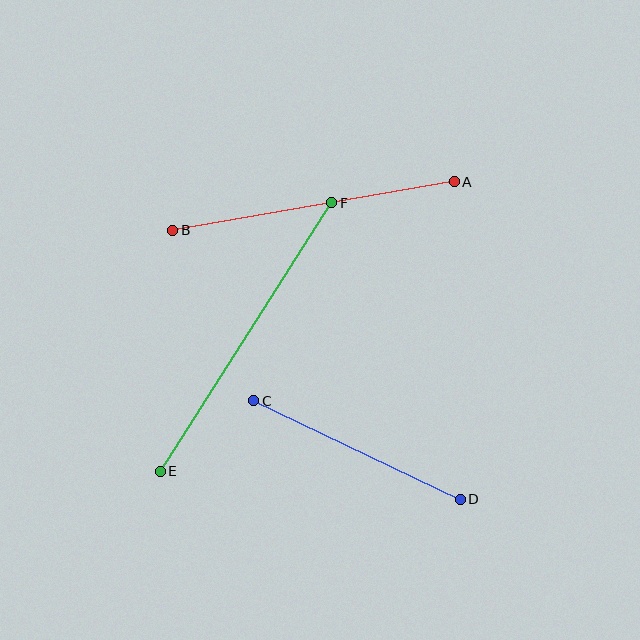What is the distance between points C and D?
The distance is approximately 228 pixels.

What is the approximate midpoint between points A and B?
The midpoint is at approximately (314, 206) pixels.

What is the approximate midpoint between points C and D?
The midpoint is at approximately (357, 450) pixels.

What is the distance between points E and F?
The distance is approximately 319 pixels.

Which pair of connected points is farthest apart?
Points E and F are farthest apart.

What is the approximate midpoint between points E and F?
The midpoint is at approximately (246, 337) pixels.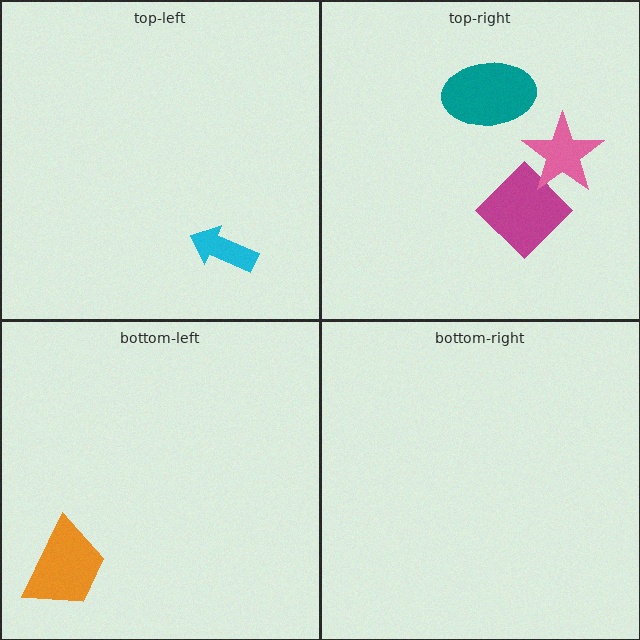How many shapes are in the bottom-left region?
1.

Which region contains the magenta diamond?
The top-right region.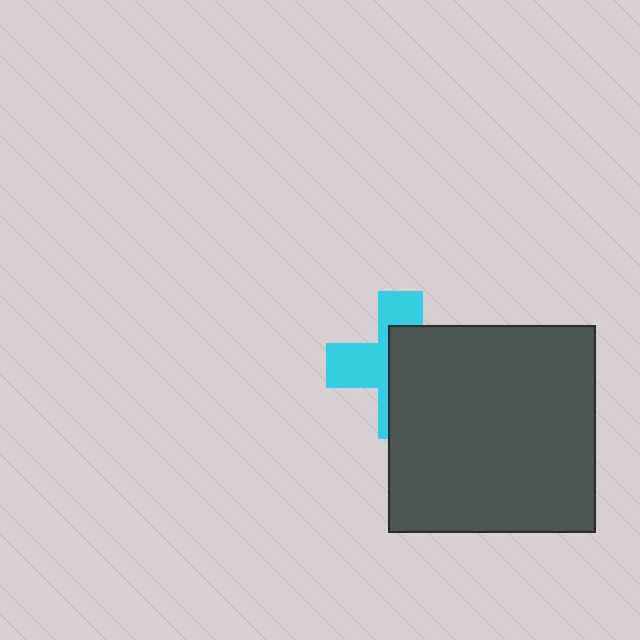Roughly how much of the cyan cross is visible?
A small part of it is visible (roughly 44%).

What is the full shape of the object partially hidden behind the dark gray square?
The partially hidden object is a cyan cross.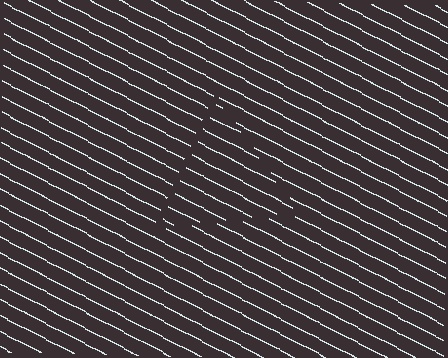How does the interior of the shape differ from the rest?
The interior of the shape contains the same grating, shifted by half a period — the contour is defined by the phase discontinuity where line-ends from the inner and outer gratings abut.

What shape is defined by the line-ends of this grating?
An illusory triangle. The interior of the shape contains the same grating, shifted by half a period — the contour is defined by the phase discontinuity where line-ends from the inner and outer gratings abut.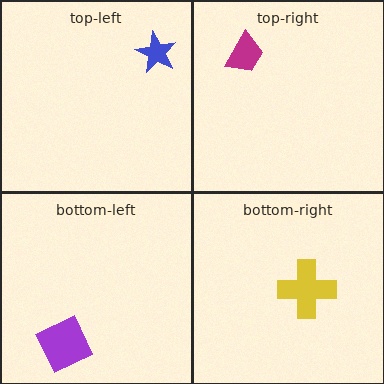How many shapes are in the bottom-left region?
1.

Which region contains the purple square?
The bottom-left region.